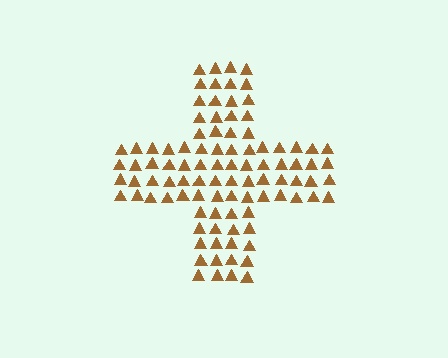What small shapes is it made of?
It is made of small triangles.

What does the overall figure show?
The overall figure shows a cross.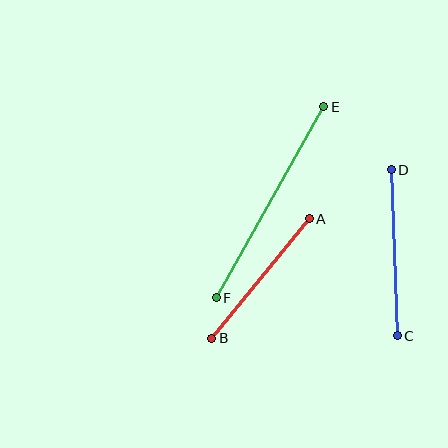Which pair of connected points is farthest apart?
Points E and F are farthest apart.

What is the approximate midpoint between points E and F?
The midpoint is at approximately (270, 202) pixels.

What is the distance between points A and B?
The distance is approximately 154 pixels.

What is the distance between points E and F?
The distance is approximately 219 pixels.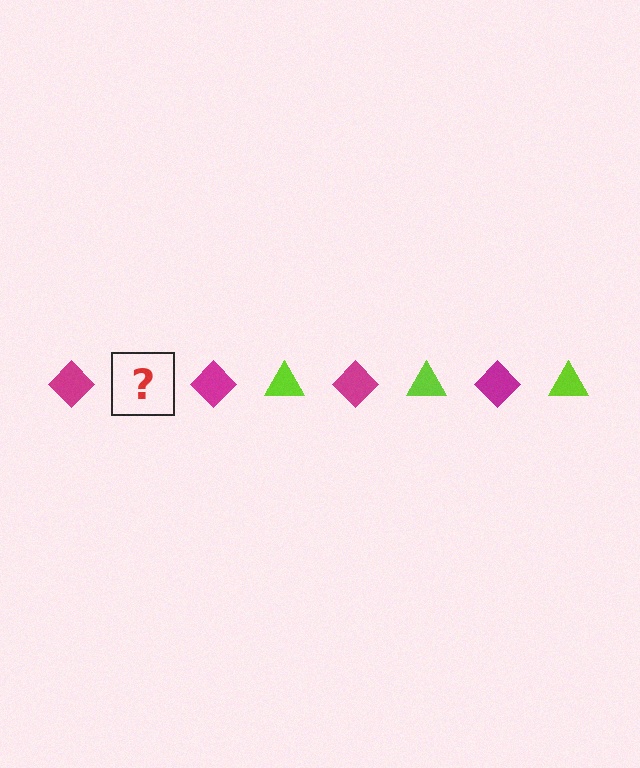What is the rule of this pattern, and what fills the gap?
The rule is that the pattern alternates between magenta diamond and lime triangle. The gap should be filled with a lime triangle.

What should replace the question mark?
The question mark should be replaced with a lime triangle.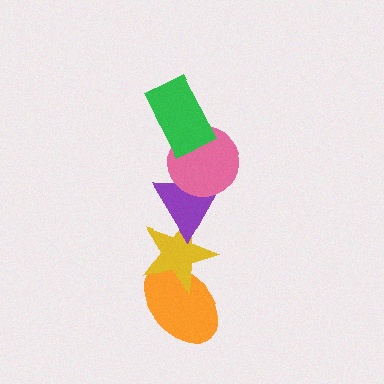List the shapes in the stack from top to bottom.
From top to bottom: the green rectangle, the pink circle, the purple triangle, the yellow star, the orange ellipse.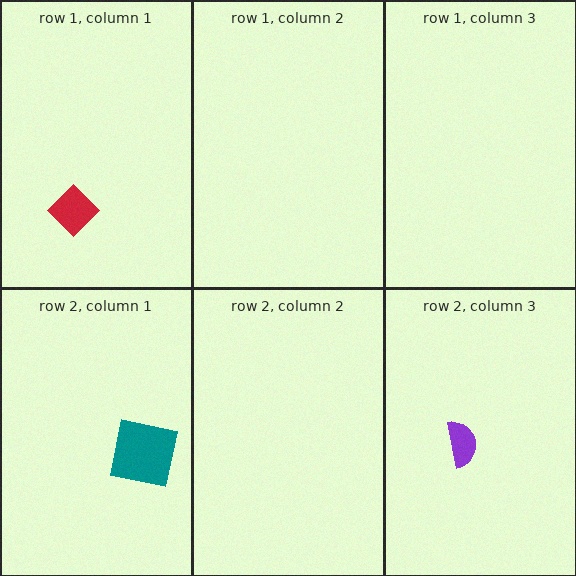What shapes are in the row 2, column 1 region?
The teal square.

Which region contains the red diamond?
The row 1, column 1 region.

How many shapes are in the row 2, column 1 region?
1.